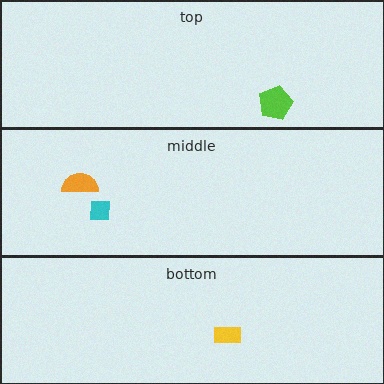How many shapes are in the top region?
1.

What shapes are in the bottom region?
The yellow rectangle.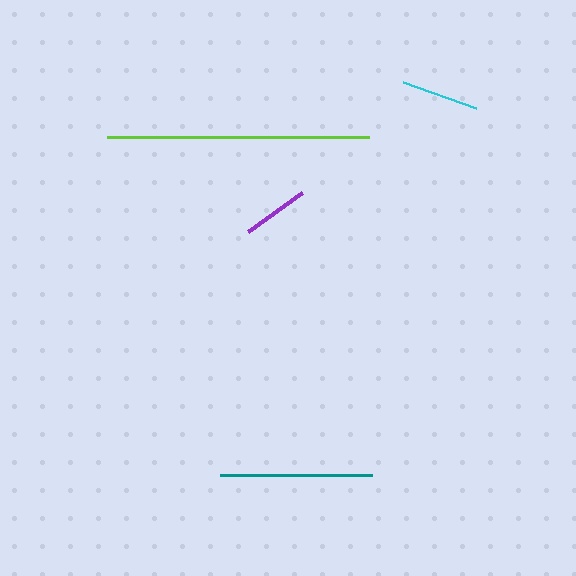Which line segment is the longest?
The lime line is the longest at approximately 262 pixels.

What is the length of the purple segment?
The purple segment is approximately 67 pixels long.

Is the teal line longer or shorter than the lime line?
The lime line is longer than the teal line.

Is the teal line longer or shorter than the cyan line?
The teal line is longer than the cyan line.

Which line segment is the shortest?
The purple line is the shortest at approximately 67 pixels.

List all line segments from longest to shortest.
From longest to shortest: lime, teal, cyan, purple.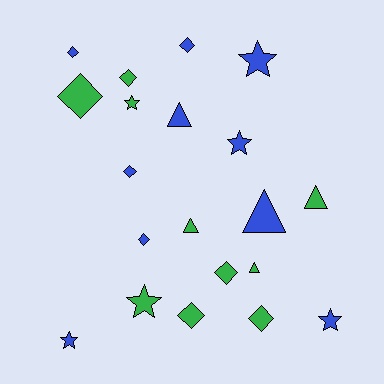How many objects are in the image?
There are 20 objects.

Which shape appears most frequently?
Diamond, with 9 objects.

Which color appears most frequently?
Blue, with 10 objects.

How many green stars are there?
There are 2 green stars.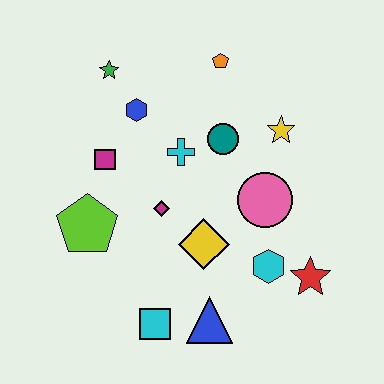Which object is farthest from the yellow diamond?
The green star is farthest from the yellow diamond.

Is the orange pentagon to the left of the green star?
No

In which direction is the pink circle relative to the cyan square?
The pink circle is above the cyan square.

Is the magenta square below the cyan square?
No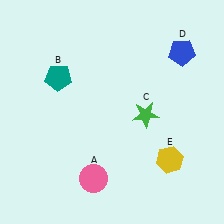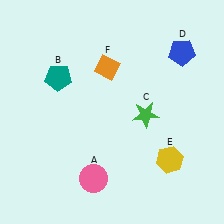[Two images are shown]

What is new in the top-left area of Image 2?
An orange diamond (F) was added in the top-left area of Image 2.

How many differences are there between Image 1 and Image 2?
There is 1 difference between the two images.